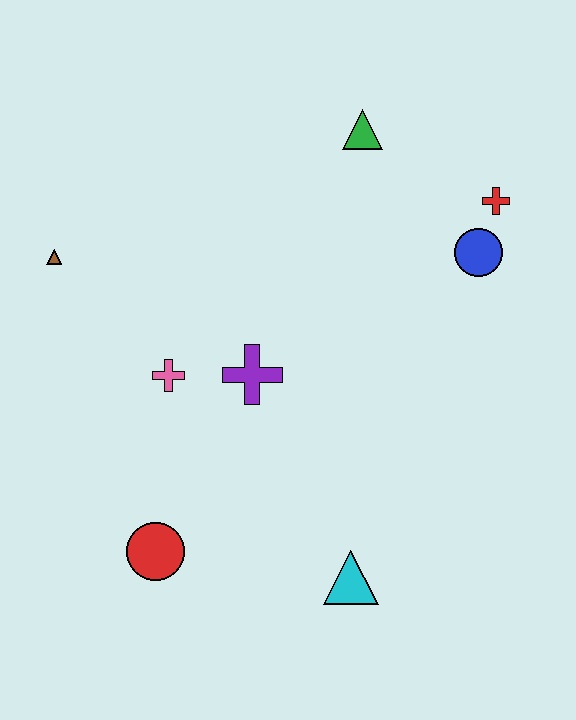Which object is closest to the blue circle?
The red cross is closest to the blue circle.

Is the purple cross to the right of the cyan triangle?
No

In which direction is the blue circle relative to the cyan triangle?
The blue circle is above the cyan triangle.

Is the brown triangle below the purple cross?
No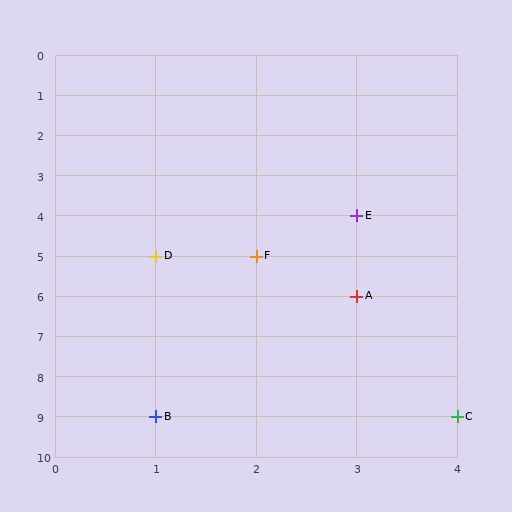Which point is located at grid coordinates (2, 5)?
Point F is at (2, 5).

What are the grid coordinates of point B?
Point B is at grid coordinates (1, 9).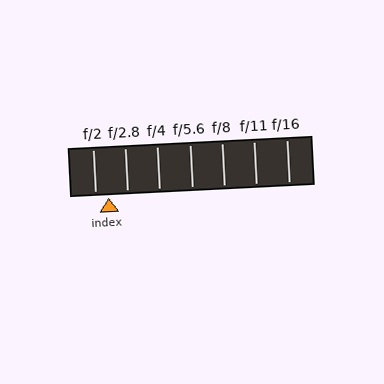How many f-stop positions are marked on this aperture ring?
There are 7 f-stop positions marked.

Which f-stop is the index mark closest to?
The index mark is closest to f/2.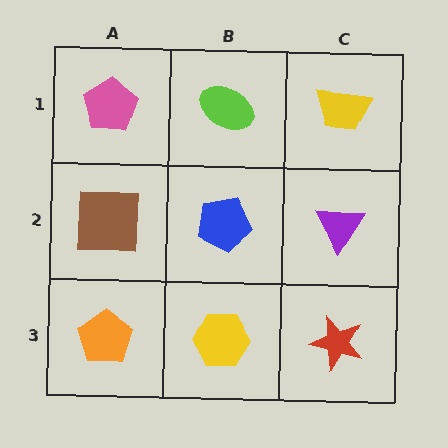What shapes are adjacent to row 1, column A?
A brown square (row 2, column A), a lime ellipse (row 1, column B).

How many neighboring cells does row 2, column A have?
3.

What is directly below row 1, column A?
A brown square.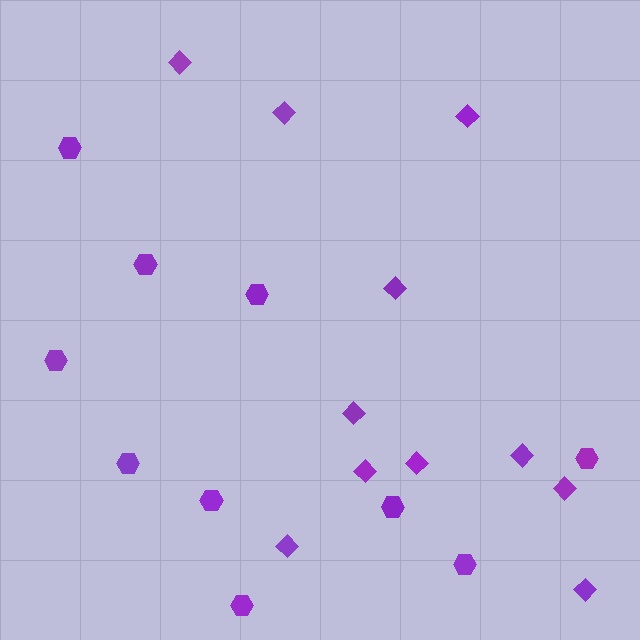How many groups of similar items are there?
There are 2 groups: one group of diamonds (11) and one group of hexagons (10).